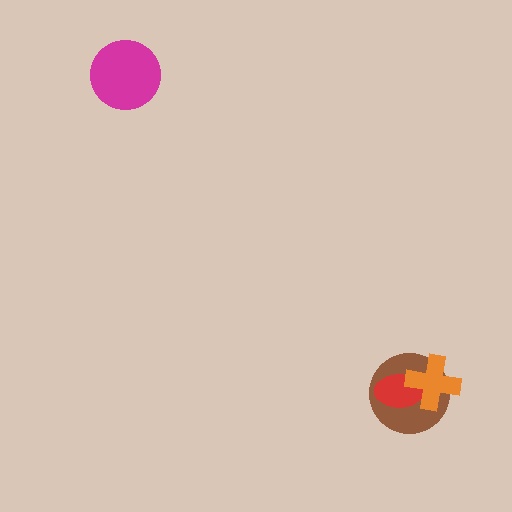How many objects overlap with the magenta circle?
0 objects overlap with the magenta circle.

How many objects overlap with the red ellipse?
2 objects overlap with the red ellipse.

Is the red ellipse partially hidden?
Yes, it is partially covered by another shape.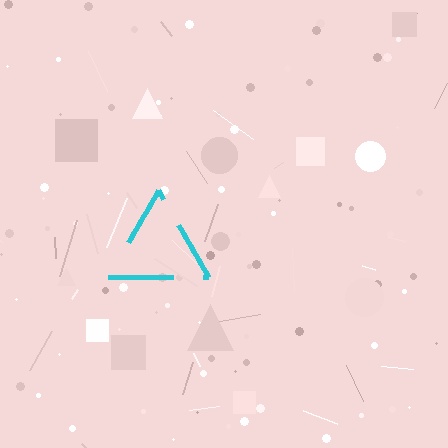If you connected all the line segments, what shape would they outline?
They would outline a triangle.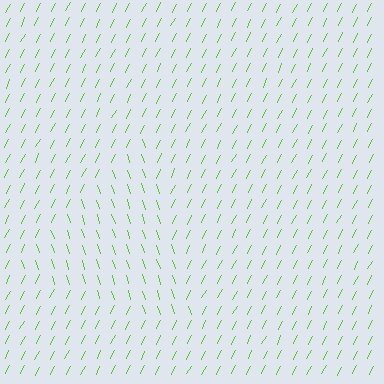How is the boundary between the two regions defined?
The boundary is defined purely by a change in line orientation (approximately 45 degrees difference). All lines are the same color and thickness.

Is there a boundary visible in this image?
Yes, there is a texture boundary formed by a change in line orientation.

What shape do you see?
I see a triangle.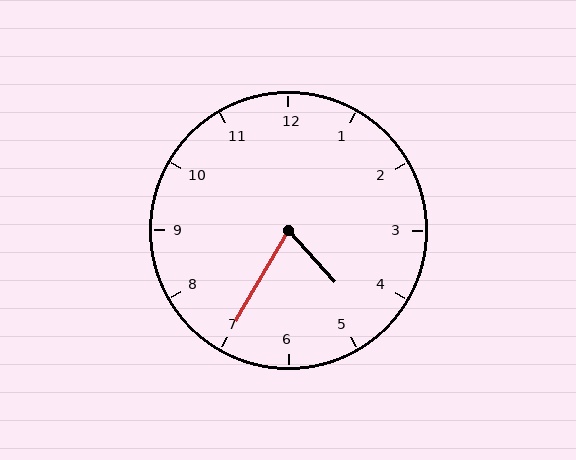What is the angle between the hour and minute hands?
Approximately 72 degrees.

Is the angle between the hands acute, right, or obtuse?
It is acute.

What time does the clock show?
4:35.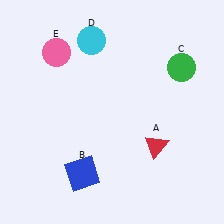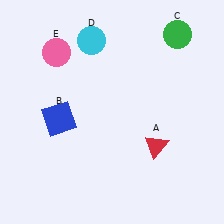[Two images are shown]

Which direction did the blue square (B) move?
The blue square (B) moved up.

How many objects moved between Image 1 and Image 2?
2 objects moved between the two images.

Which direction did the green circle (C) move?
The green circle (C) moved up.